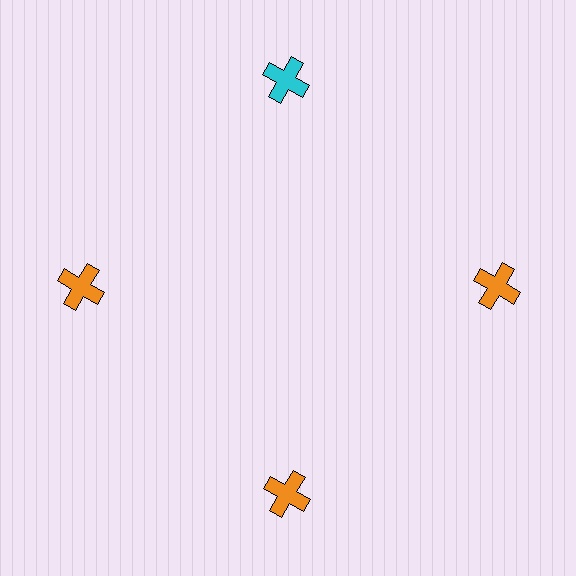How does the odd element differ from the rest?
It has a different color: cyan instead of orange.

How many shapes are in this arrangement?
There are 4 shapes arranged in a ring pattern.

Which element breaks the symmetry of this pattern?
The cyan cross at roughly the 12 o'clock position breaks the symmetry. All other shapes are orange crosses.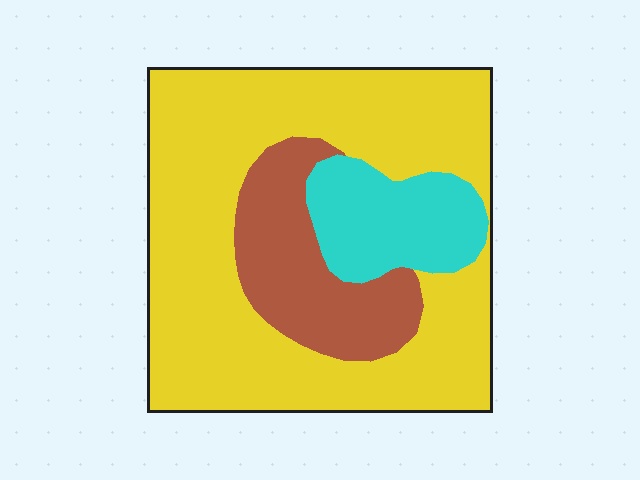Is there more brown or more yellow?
Yellow.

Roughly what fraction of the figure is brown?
Brown covers around 20% of the figure.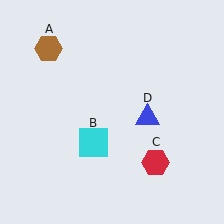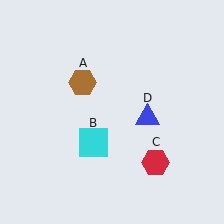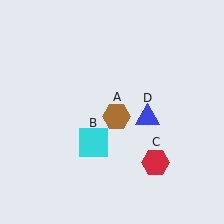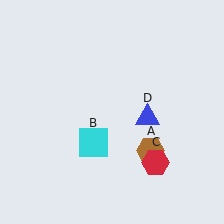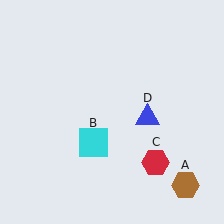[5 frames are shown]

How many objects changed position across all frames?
1 object changed position: brown hexagon (object A).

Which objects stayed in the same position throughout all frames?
Cyan square (object B) and red hexagon (object C) and blue triangle (object D) remained stationary.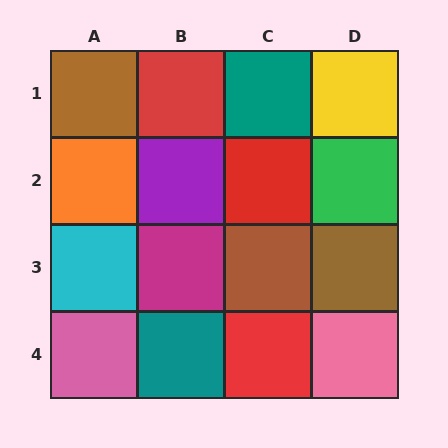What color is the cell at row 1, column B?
Red.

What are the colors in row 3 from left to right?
Cyan, magenta, brown, brown.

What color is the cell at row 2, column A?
Orange.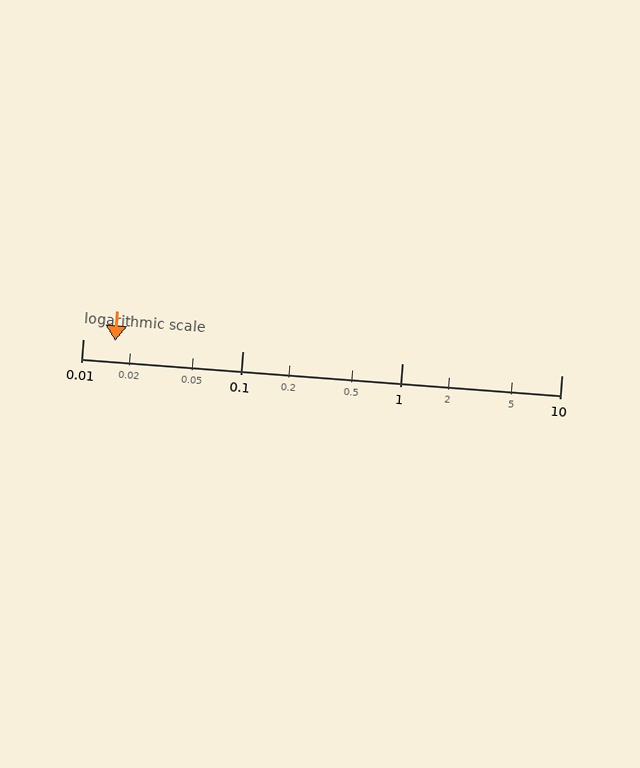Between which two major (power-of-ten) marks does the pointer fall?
The pointer is between 0.01 and 0.1.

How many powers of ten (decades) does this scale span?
The scale spans 3 decades, from 0.01 to 10.